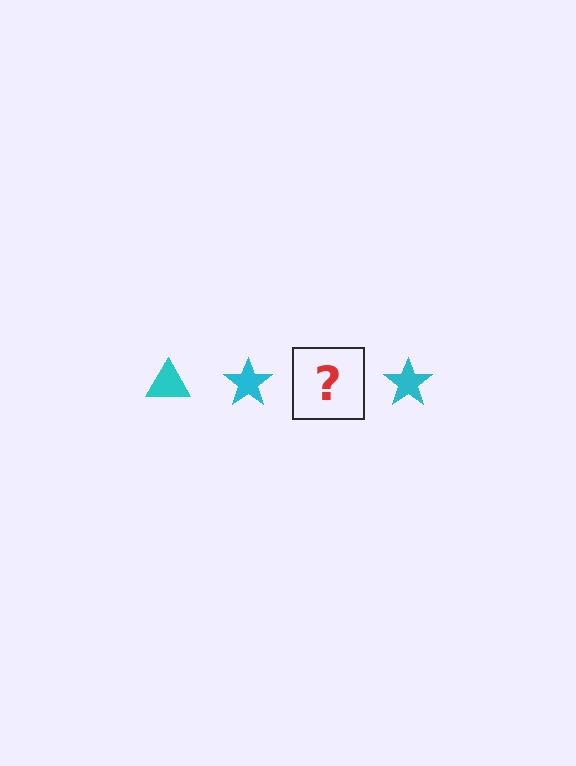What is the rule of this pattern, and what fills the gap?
The rule is that the pattern cycles through triangle, star shapes in cyan. The gap should be filled with a cyan triangle.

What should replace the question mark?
The question mark should be replaced with a cyan triangle.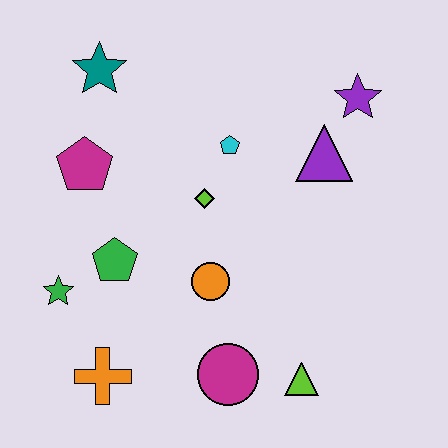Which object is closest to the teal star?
The magenta pentagon is closest to the teal star.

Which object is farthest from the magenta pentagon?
The lime triangle is farthest from the magenta pentagon.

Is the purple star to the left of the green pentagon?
No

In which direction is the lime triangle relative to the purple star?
The lime triangle is below the purple star.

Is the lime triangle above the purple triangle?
No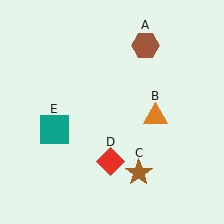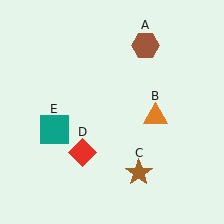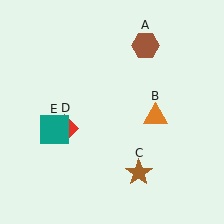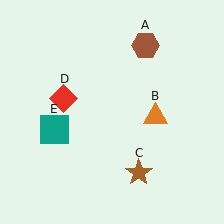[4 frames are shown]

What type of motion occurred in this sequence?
The red diamond (object D) rotated clockwise around the center of the scene.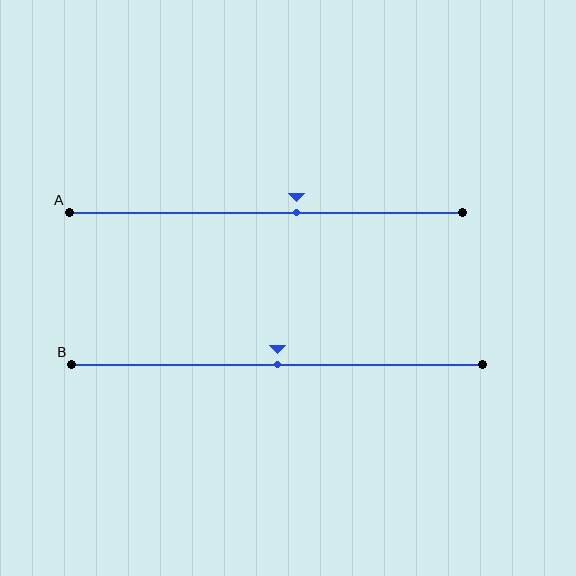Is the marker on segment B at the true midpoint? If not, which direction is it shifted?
Yes, the marker on segment B is at the true midpoint.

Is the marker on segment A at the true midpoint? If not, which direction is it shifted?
No, the marker on segment A is shifted to the right by about 8% of the segment length.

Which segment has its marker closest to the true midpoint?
Segment B has its marker closest to the true midpoint.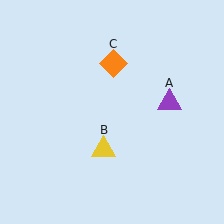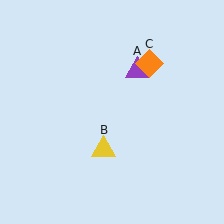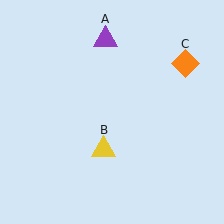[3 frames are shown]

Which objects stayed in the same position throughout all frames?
Yellow triangle (object B) remained stationary.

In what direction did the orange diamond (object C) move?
The orange diamond (object C) moved right.